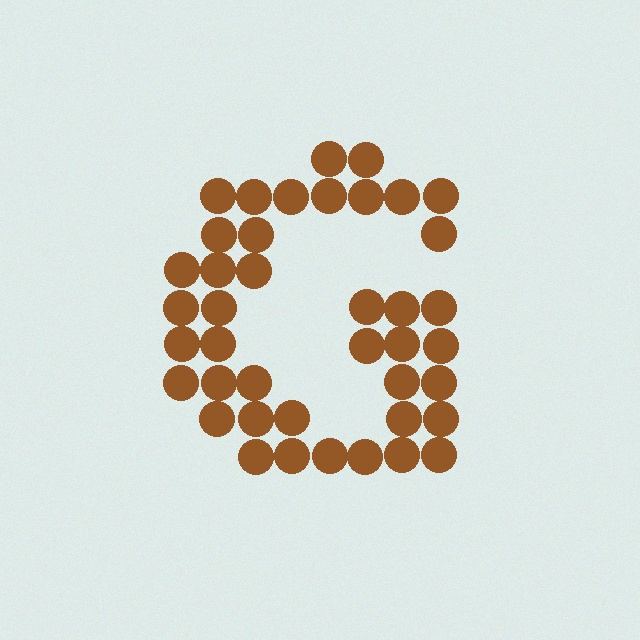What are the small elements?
The small elements are circles.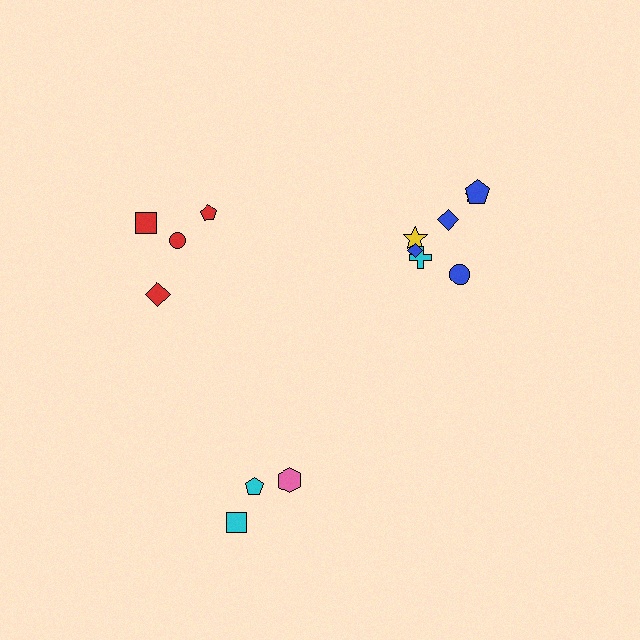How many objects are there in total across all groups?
There are 14 objects.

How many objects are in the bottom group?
There are 3 objects.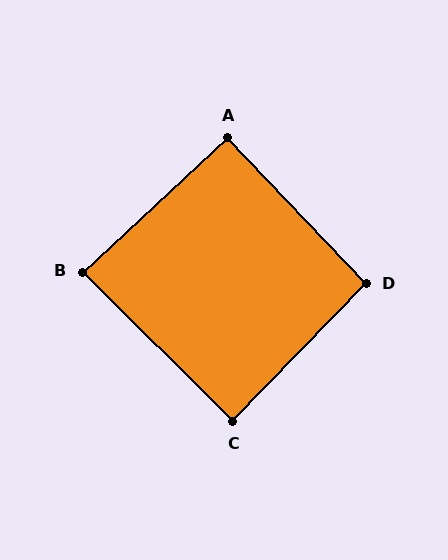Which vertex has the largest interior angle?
D, at approximately 92 degrees.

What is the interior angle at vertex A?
Approximately 91 degrees (approximately right).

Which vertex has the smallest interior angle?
B, at approximately 88 degrees.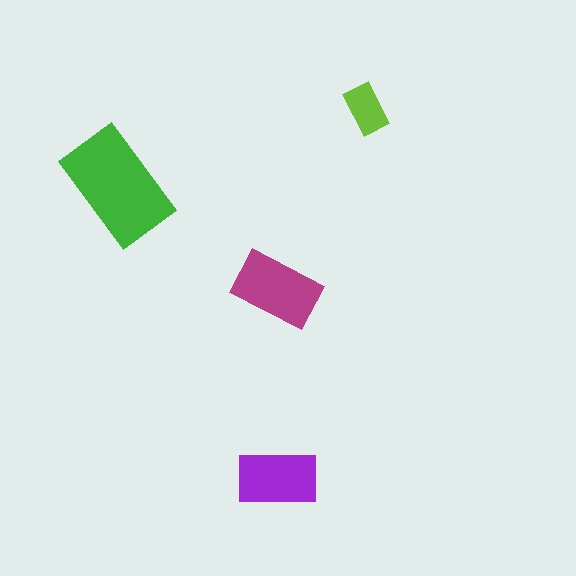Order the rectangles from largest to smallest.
the green one, the magenta one, the purple one, the lime one.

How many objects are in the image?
There are 4 objects in the image.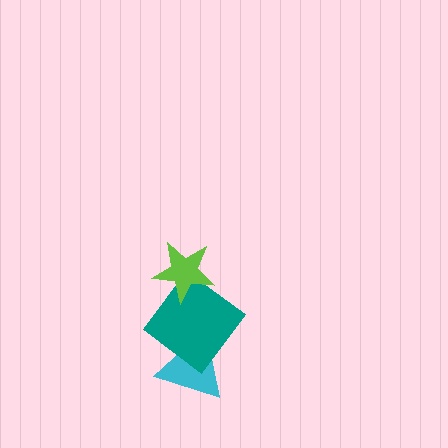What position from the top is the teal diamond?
The teal diamond is 2nd from the top.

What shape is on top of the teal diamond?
The lime star is on top of the teal diamond.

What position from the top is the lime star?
The lime star is 1st from the top.